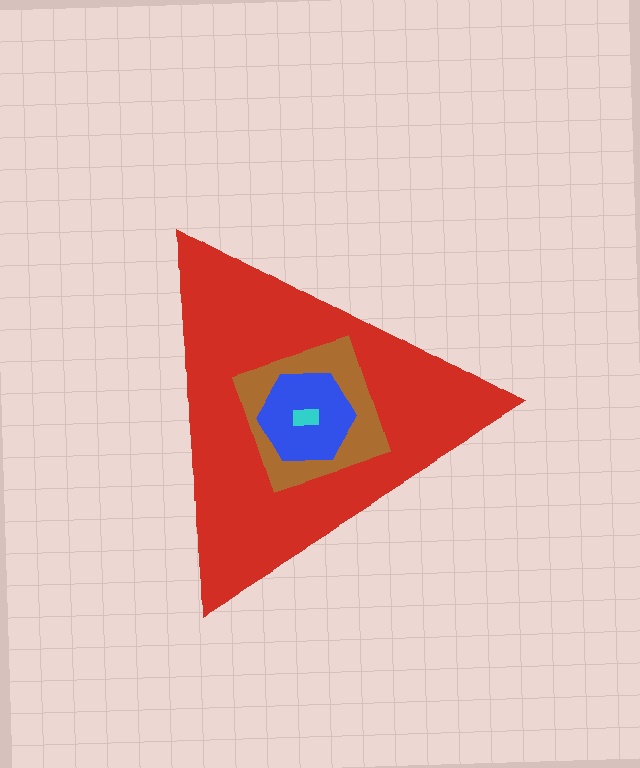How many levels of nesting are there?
4.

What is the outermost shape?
The red triangle.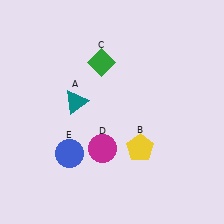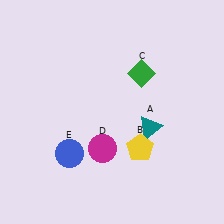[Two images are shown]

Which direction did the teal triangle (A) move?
The teal triangle (A) moved right.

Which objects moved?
The objects that moved are: the teal triangle (A), the green diamond (C).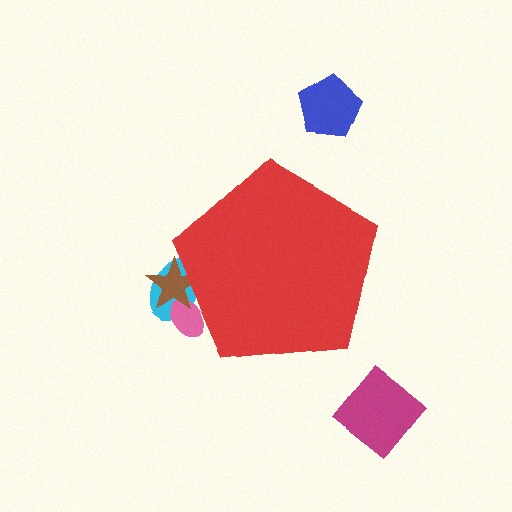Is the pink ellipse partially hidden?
Yes, the pink ellipse is partially hidden behind the red pentagon.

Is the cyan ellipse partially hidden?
Yes, the cyan ellipse is partially hidden behind the red pentagon.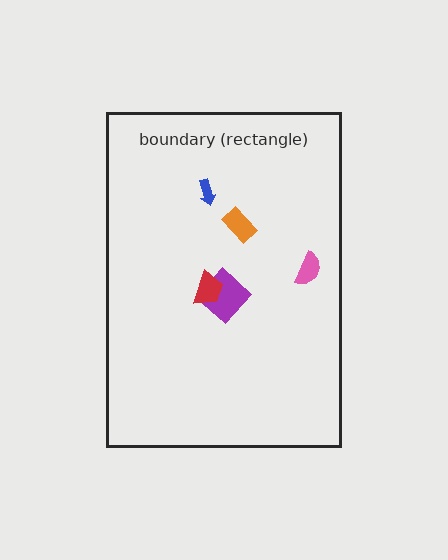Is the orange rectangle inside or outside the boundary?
Inside.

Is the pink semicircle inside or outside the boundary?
Inside.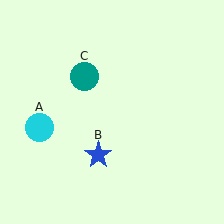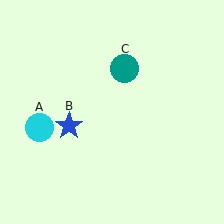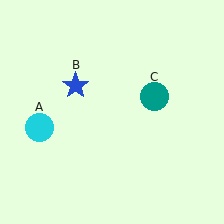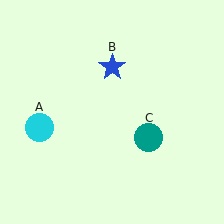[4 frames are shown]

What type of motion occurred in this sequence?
The blue star (object B), teal circle (object C) rotated clockwise around the center of the scene.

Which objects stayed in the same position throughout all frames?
Cyan circle (object A) remained stationary.